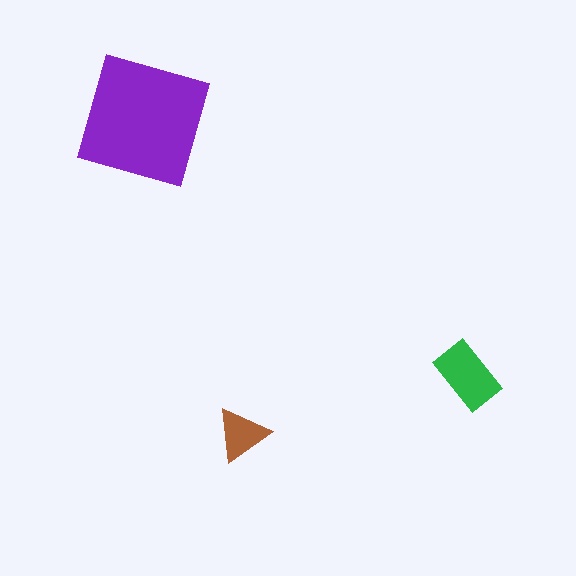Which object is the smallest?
The brown triangle.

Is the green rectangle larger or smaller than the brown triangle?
Larger.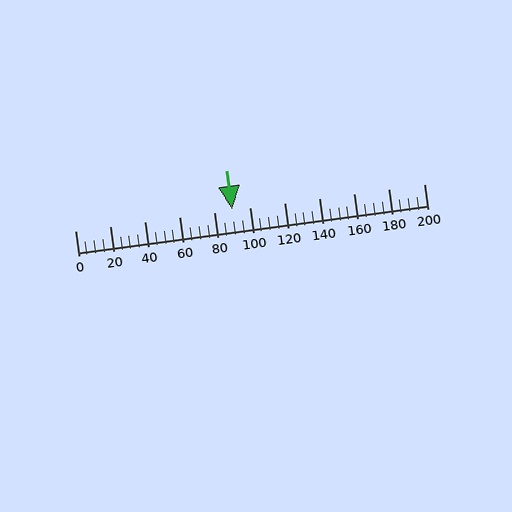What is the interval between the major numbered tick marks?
The major tick marks are spaced 20 units apart.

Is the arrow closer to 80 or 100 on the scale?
The arrow is closer to 100.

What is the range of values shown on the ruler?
The ruler shows values from 0 to 200.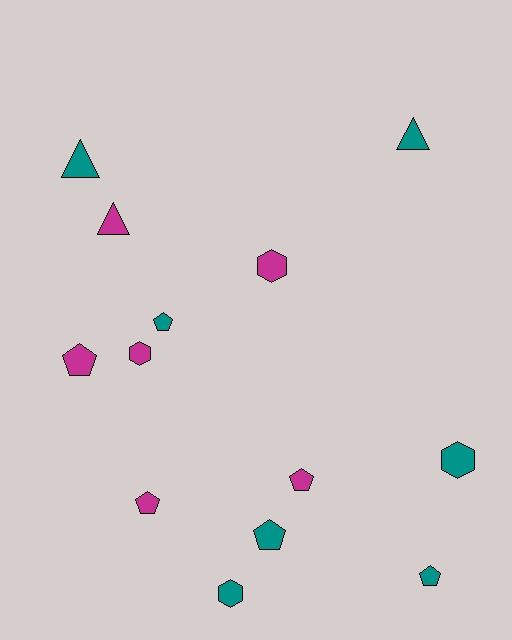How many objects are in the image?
There are 13 objects.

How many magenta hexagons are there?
There are 2 magenta hexagons.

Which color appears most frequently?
Teal, with 7 objects.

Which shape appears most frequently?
Pentagon, with 6 objects.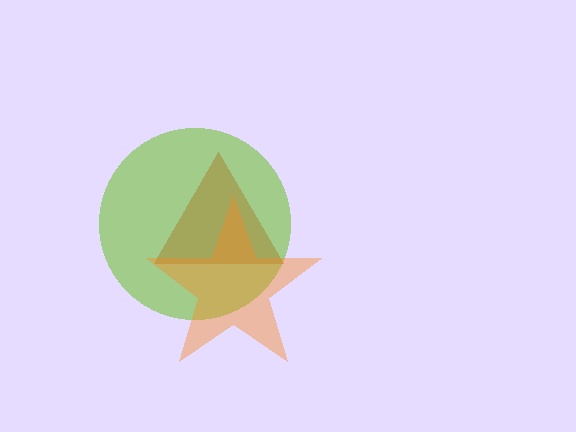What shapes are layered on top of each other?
The layered shapes are: a red triangle, a lime circle, an orange star.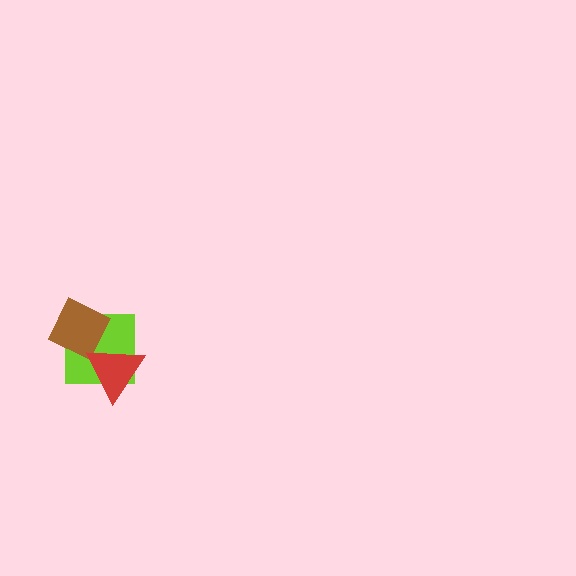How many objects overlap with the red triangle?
2 objects overlap with the red triangle.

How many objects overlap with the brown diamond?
2 objects overlap with the brown diamond.